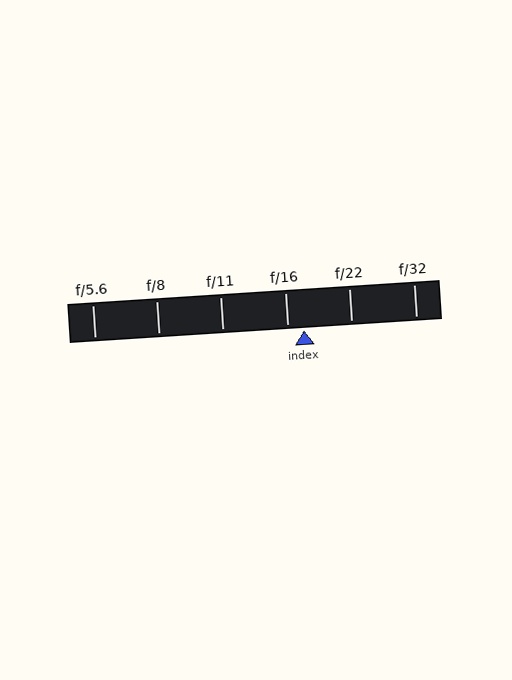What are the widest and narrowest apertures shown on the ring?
The widest aperture shown is f/5.6 and the narrowest is f/32.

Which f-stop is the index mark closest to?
The index mark is closest to f/16.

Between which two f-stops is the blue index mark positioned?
The index mark is between f/16 and f/22.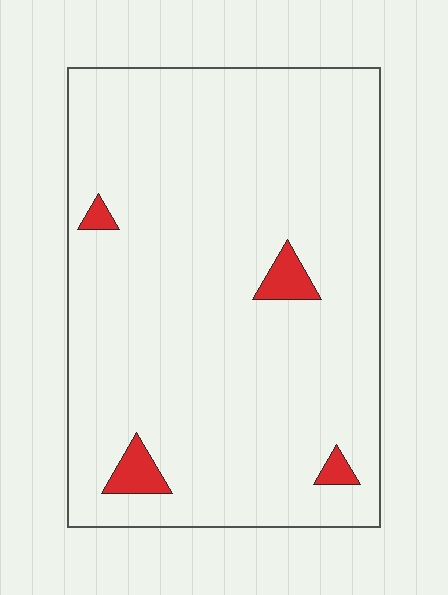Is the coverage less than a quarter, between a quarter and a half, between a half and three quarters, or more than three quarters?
Less than a quarter.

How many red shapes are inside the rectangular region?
4.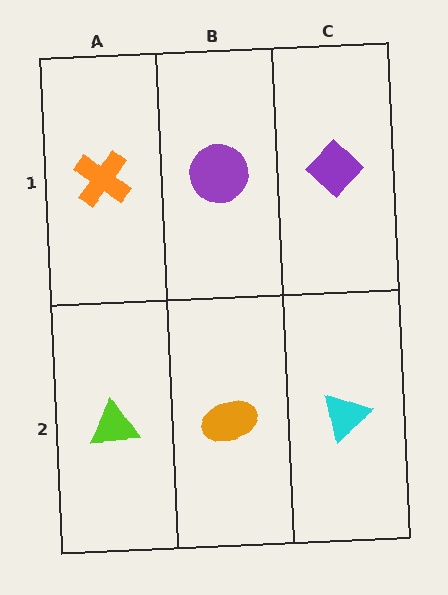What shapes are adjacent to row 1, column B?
An orange ellipse (row 2, column B), an orange cross (row 1, column A), a purple diamond (row 1, column C).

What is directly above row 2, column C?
A purple diamond.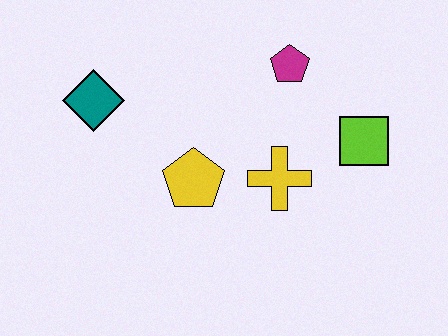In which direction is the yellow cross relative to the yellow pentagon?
The yellow cross is to the right of the yellow pentagon.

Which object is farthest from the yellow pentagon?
The lime square is farthest from the yellow pentagon.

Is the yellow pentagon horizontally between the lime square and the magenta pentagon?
No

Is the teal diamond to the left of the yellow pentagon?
Yes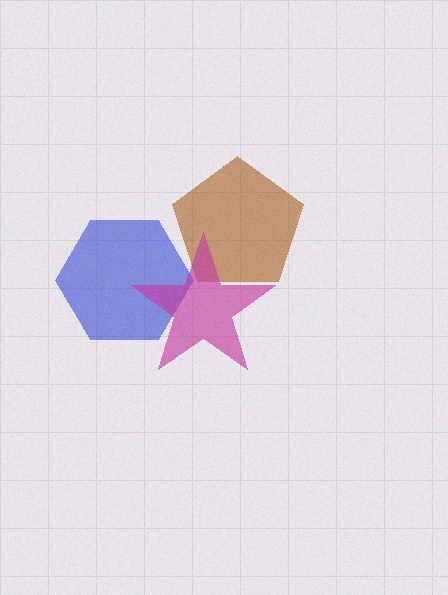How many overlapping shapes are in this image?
There are 3 overlapping shapes in the image.